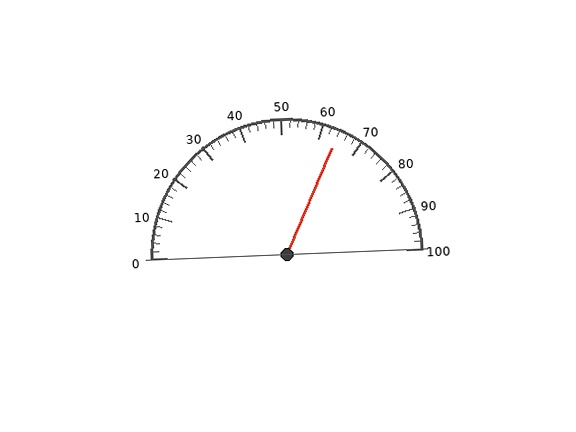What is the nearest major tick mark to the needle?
The nearest major tick mark is 60.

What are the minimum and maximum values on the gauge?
The gauge ranges from 0 to 100.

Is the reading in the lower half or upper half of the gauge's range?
The reading is in the upper half of the range (0 to 100).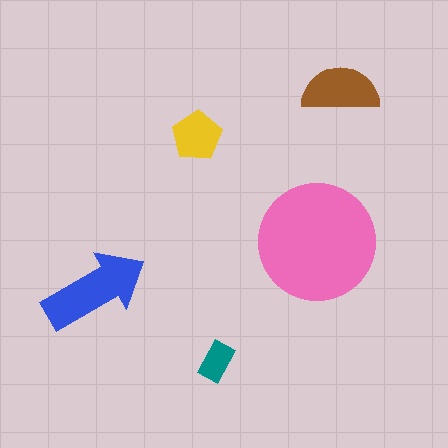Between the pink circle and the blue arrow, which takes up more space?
The pink circle.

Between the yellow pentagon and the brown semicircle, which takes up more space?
The brown semicircle.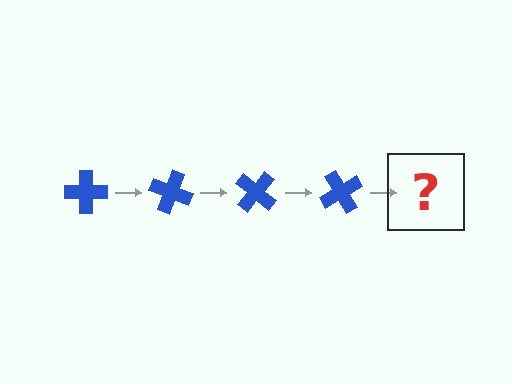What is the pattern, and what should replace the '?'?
The pattern is that the cross rotates 20 degrees each step. The '?' should be a blue cross rotated 80 degrees.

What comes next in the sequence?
The next element should be a blue cross rotated 80 degrees.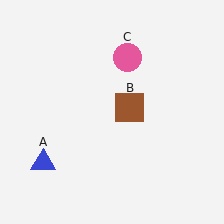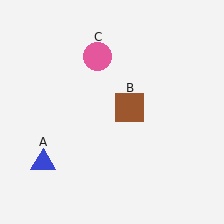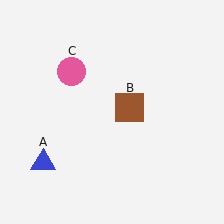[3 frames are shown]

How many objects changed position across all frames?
1 object changed position: pink circle (object C).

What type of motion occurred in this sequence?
The pink circle (object C) rotated counterclockwise around the center of the scene.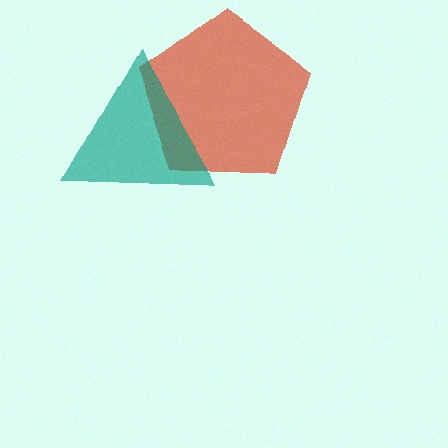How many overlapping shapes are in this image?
There are 2 overlapping shapes in the image.